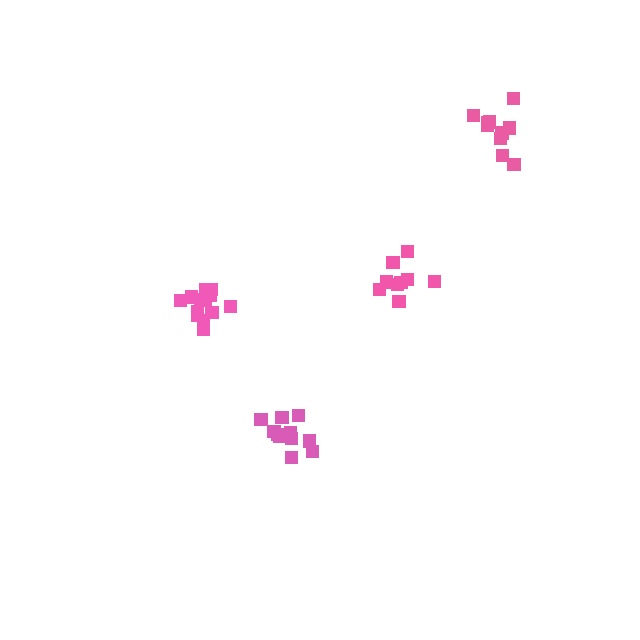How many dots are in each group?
Group 1: 10 dots, Group 2: 11 dots, Group 3: 13 dots, Group 4: 9 dots (43 total).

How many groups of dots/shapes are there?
There are 4 groups.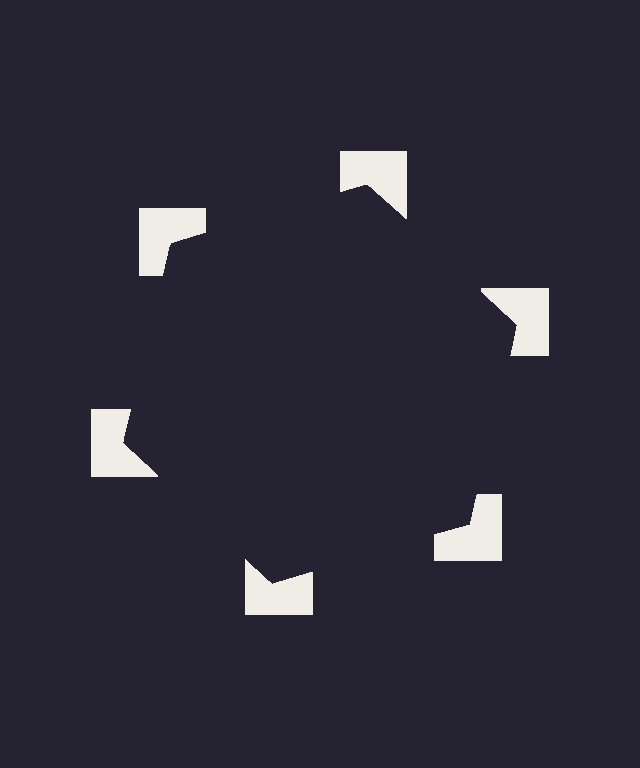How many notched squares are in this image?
There are 6 — one at each vertex of the illusory hexagon.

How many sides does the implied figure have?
6 sides.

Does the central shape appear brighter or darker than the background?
It typically appears slightly darker than the background, even though no actual brightness change is drawn.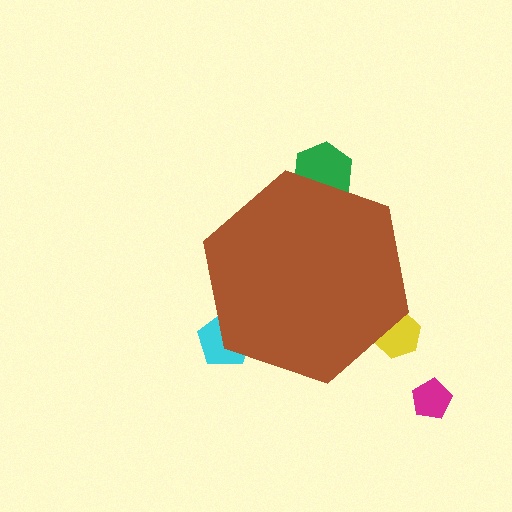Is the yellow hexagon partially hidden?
Yes, the yellow hexagon is partially hidden behind the brown hexagon.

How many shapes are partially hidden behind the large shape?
3 shapes are partially hidden.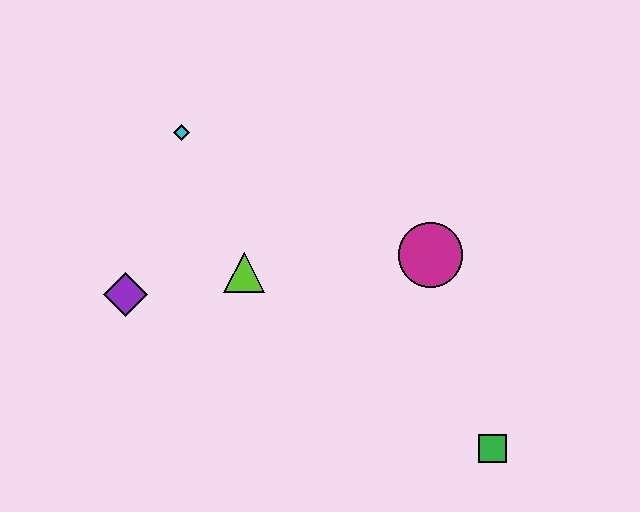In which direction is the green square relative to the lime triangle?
The green square is to the right of the lime triangle.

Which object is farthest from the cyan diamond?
The green square is farthest from the cyan diamond.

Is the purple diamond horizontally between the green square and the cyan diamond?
No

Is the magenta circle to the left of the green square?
Yes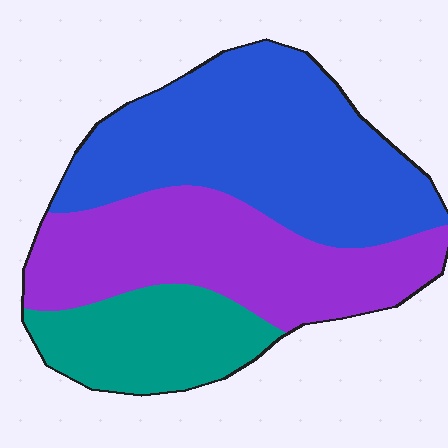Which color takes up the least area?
Teal, at roughly 20%.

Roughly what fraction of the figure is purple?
Purple covers roughly 35% of the figure.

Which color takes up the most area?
Blue, at roughly 45%.